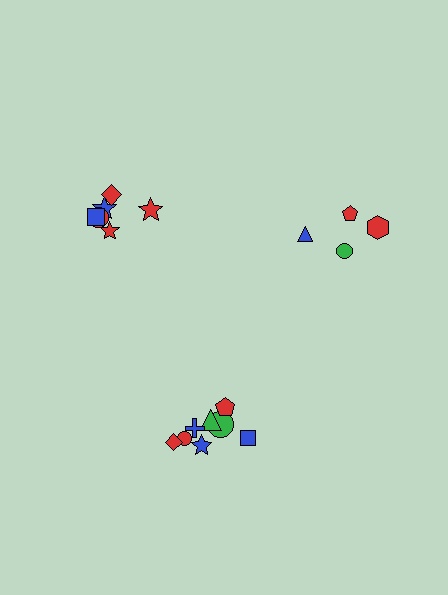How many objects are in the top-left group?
There are 6 objects.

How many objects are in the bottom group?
There are 8 objects.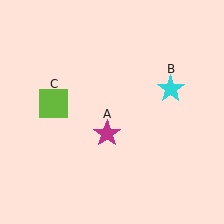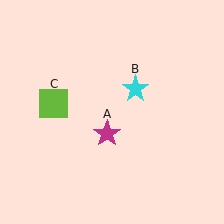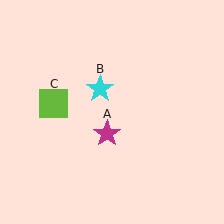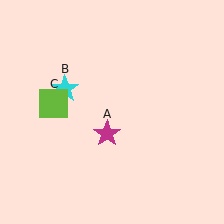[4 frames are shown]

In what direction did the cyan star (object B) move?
The cyan star (object B) moved left.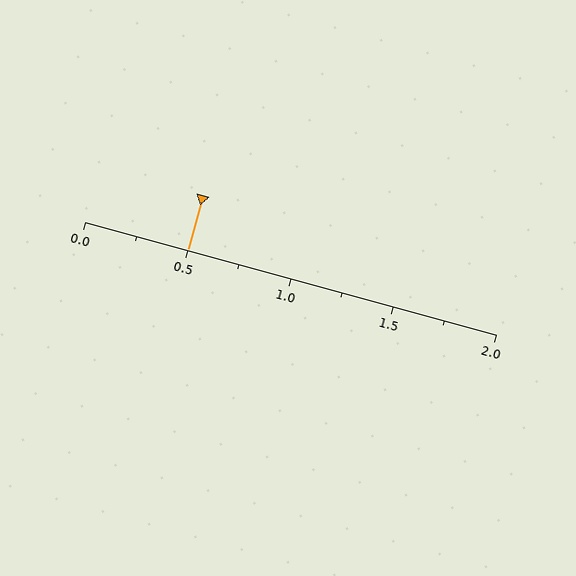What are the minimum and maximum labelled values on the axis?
The axis runs from 0.0 to 2.0.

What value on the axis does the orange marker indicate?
The marker indicates approximately 0.5.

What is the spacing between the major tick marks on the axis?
The major ticks are spaced 0.5 apart.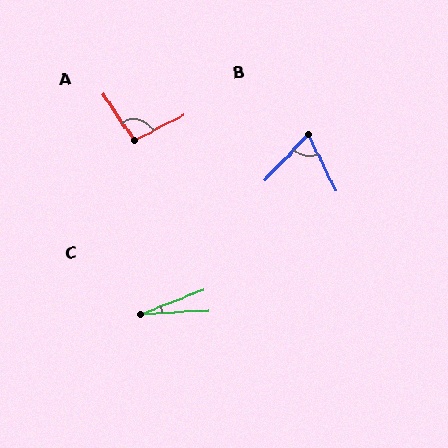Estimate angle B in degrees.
Approximately 69 degrees.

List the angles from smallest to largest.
C (18°), B (69°), A (97°).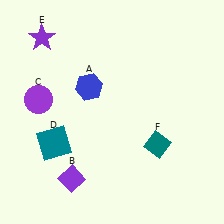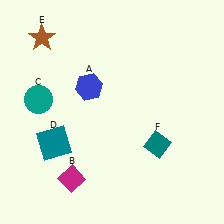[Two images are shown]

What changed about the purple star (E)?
In Image 1, E is purple. In Image 2, it changed to brown.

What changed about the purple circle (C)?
In Image 1, C is purple. In Image 2, it changed to teal.